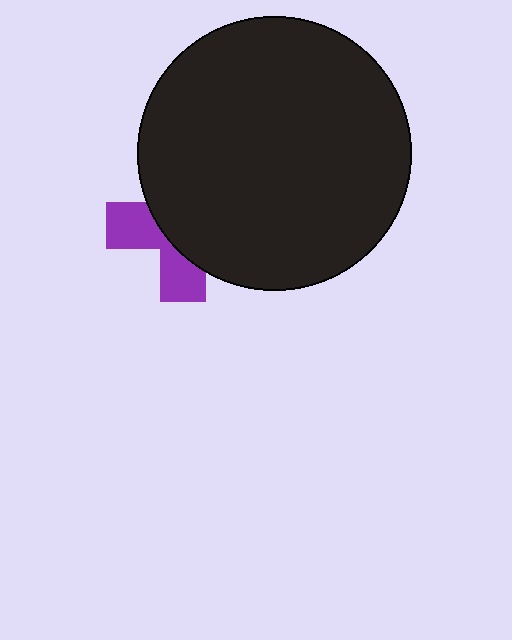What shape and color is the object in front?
The object in front is a black circle.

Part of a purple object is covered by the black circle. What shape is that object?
It is a cross.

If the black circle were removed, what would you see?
You would see the complete purple cross.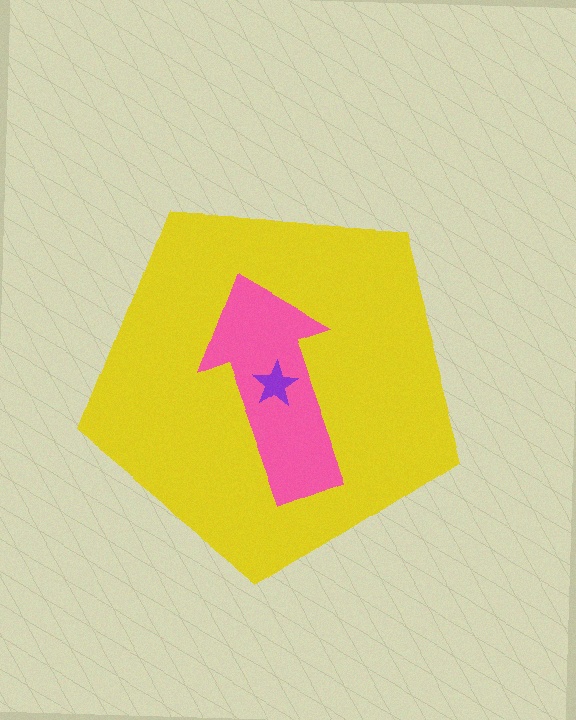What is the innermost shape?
The purple star.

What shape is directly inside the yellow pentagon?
The pink arrow.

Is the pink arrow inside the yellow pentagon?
Yes.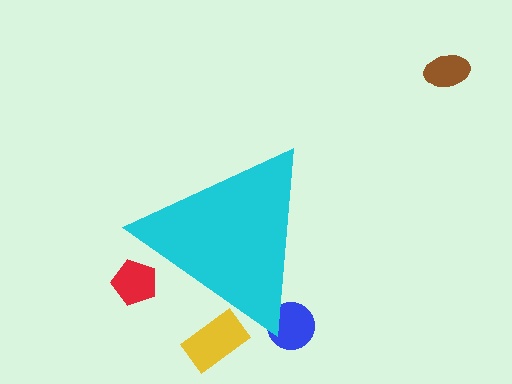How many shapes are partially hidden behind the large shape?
3 shapes are partially hidden.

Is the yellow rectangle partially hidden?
Yes, the yellow rectangle is partially hidden behind the cyan triangle.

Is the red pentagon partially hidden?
Yes, the red pentagon is partially hidden behind the cyan triangle.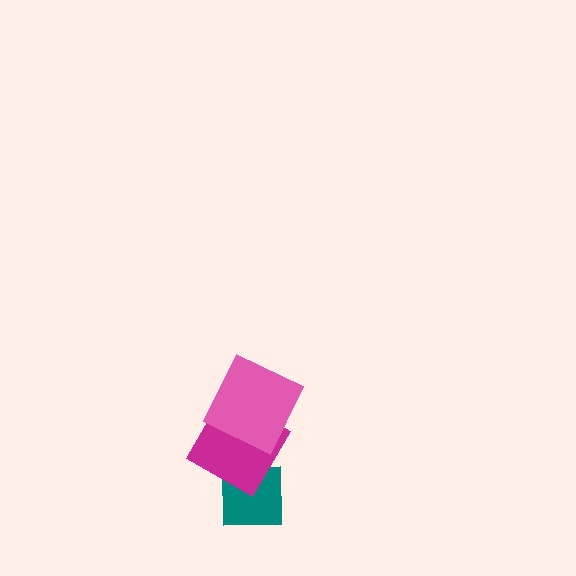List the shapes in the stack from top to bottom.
From top to bottom: the pink square, the magenta diamond, the teal square.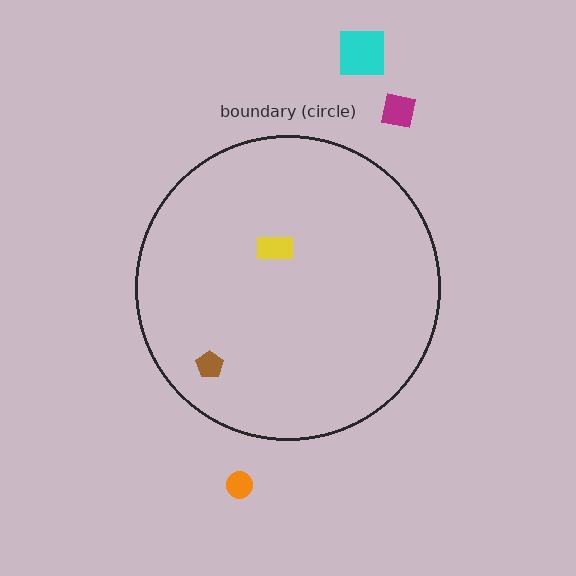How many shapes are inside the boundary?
2 inside, 3 outside.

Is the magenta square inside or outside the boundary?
Outside.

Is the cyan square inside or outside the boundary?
Outside.